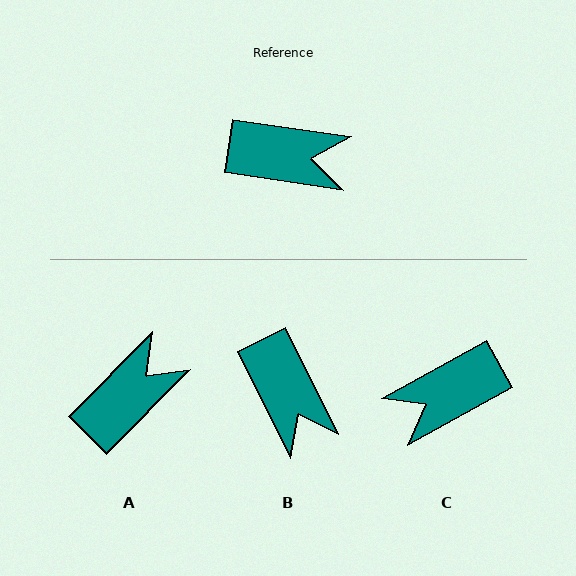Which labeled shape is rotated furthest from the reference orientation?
C, about 143 degrees away.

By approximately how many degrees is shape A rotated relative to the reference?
Approximately 54 degrees counter-clockwise.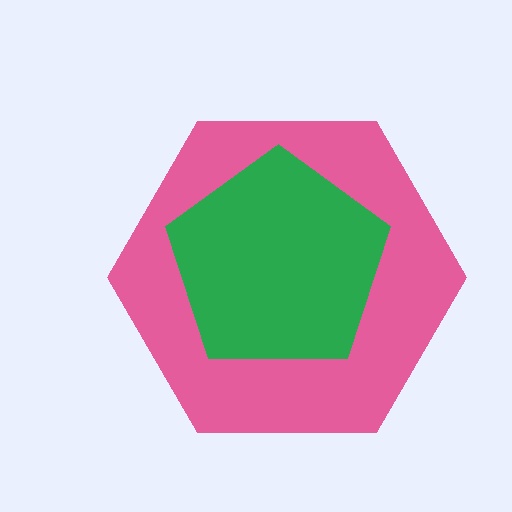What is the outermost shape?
The pink hexagon.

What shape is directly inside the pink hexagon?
The green pentagon.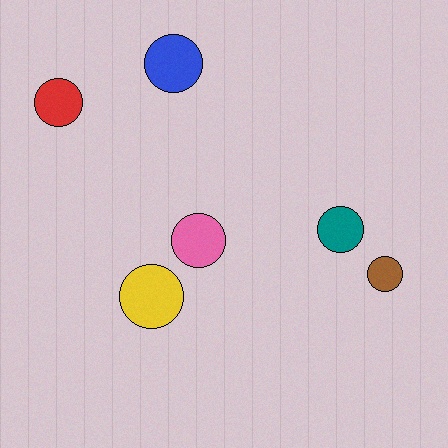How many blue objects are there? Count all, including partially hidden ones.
There is 1 blue object.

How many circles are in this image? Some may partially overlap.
There are 6 circles.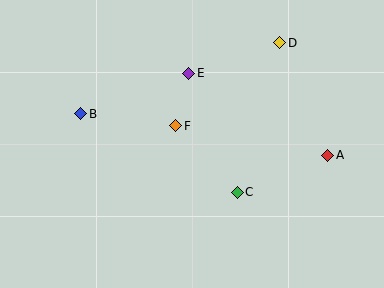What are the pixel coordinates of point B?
Point B is at (81, 114).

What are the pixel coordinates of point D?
Point D is at (280, 43).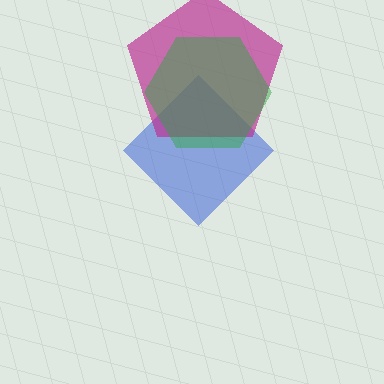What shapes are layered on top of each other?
The layered shapes are: a blue diamond, a magenta pentagon, a green hexagon.